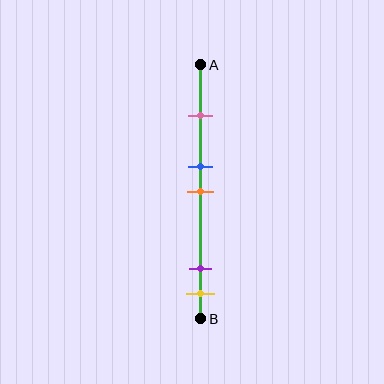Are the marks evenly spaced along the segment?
No, the marks are not evenly spaced.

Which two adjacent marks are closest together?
The blue and orange marks are the closest adjacent pair.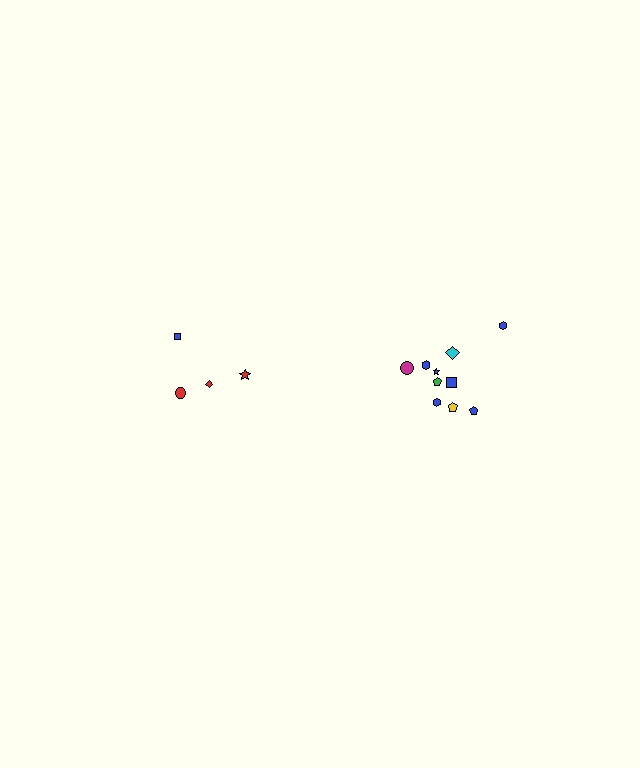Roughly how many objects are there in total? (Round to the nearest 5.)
Roughly 15 objects in total.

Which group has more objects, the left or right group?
The right group.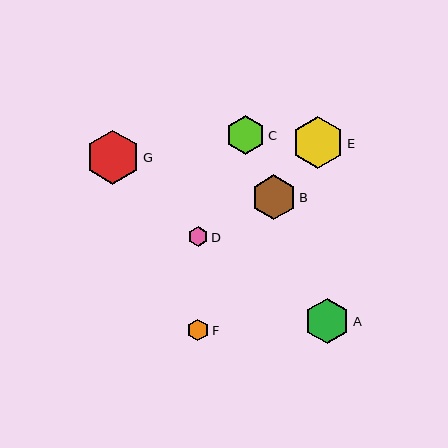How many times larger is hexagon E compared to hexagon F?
Hexagon E is approximately 2.4 times the size of hexagon F.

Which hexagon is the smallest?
Hexagon D is the smallest with a size of approximately 20 pixels.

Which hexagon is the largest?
Hexagon G is the largest with a size of approximately 54 pixels.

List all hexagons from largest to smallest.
From largest to smallest: G, E, A, B, C, F, D.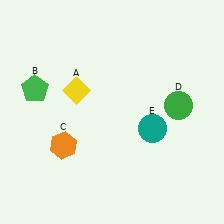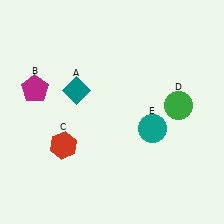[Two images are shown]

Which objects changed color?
A changed from yellow to teal. B changed from green to magenta. C changed from orange to red.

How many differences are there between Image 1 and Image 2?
There are 3 differences between the two images.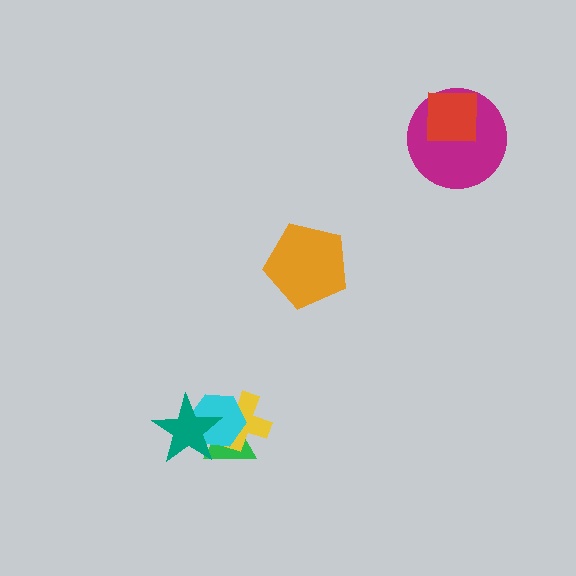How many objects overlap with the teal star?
3 objects overlap with the teal star.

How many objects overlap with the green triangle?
3 objects overlap with the green triangle.